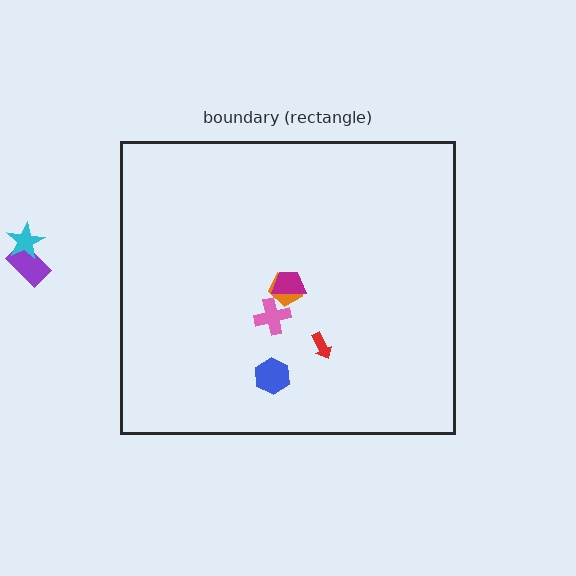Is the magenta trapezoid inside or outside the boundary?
Inside.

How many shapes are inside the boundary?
5 inside, 2 outside.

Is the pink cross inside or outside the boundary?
Inside.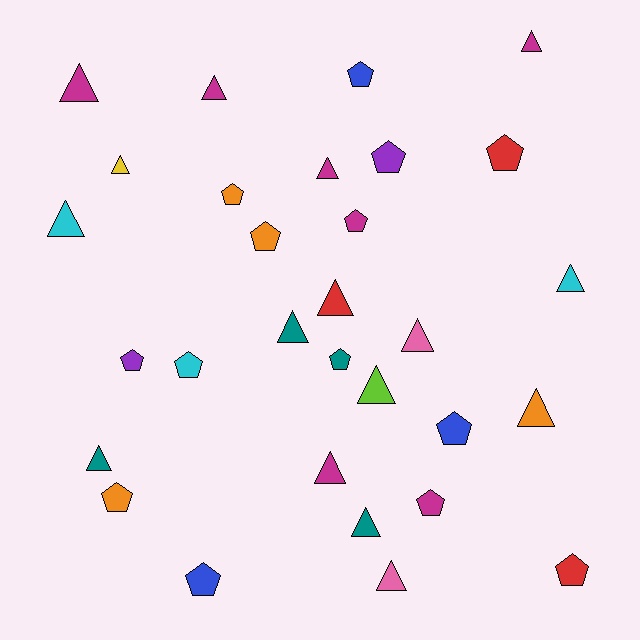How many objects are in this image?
There are 30 objects.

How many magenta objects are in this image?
There are 7 magenta objects.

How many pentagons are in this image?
There are 14 pentagons.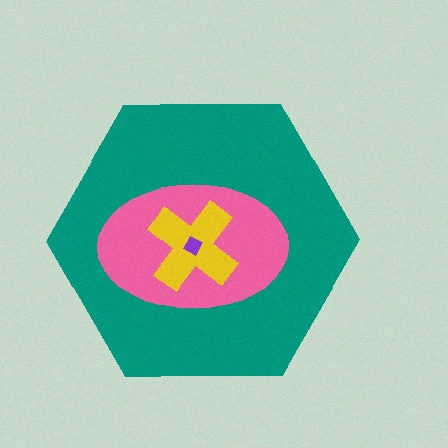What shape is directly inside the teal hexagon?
The pink ellipse.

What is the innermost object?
The purple diamond.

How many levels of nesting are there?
4.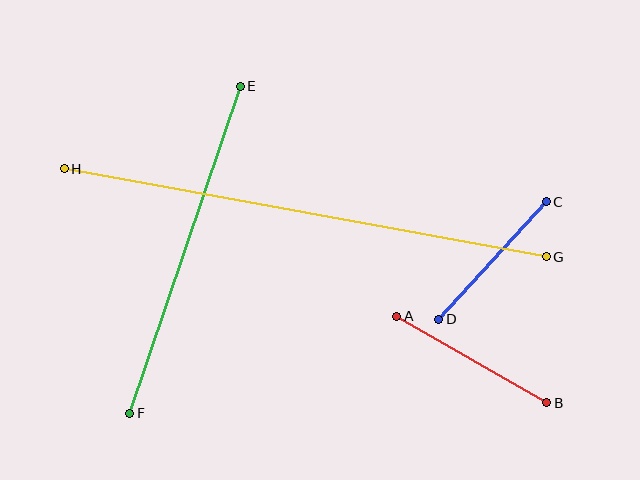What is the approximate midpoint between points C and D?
The midpoint is at approximately (492, 260) pixels.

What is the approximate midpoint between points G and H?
The midpoint is at approximately (305, 213) pixels.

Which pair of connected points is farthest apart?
Points G and H are farthest apart.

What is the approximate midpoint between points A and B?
The midpoint is at approximately (472, 360) pixels.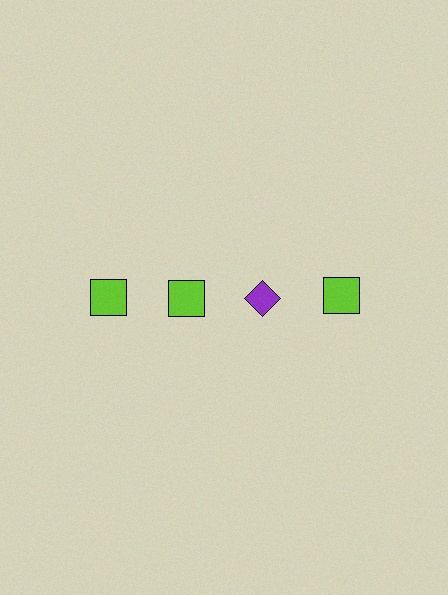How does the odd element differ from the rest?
It differs in both color (purple instead of lime) and shape (diamond instead of square).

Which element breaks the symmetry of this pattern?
The purple diamond in the top row, center column breaks the symmetry. All other shapes are lime squares.